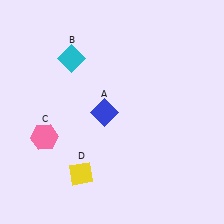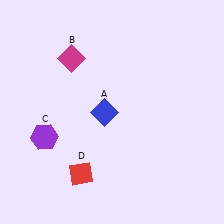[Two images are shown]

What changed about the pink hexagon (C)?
In Image 1, C is pink. In Image 2, it changed to purple.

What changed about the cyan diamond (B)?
In Image 1, B is cyan. In Image 2, it changed to magenta.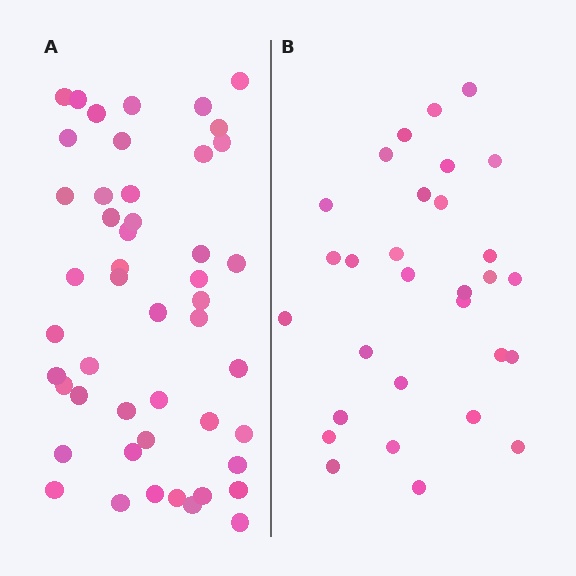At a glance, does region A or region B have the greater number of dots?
Region A (the left region) has more dots.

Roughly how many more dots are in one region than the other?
Region A has approximately 20 more dots than region B.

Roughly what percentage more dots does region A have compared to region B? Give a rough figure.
About 60% more.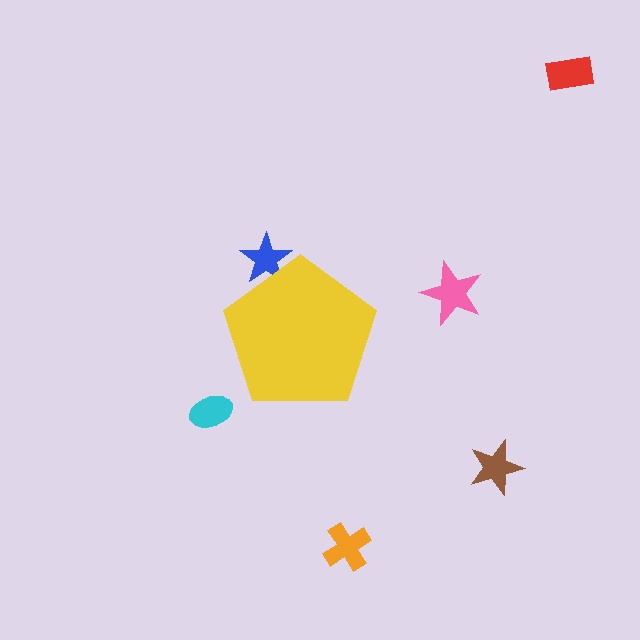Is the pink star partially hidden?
No, the pink star is fully visible.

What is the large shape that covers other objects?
A yellow pentagon.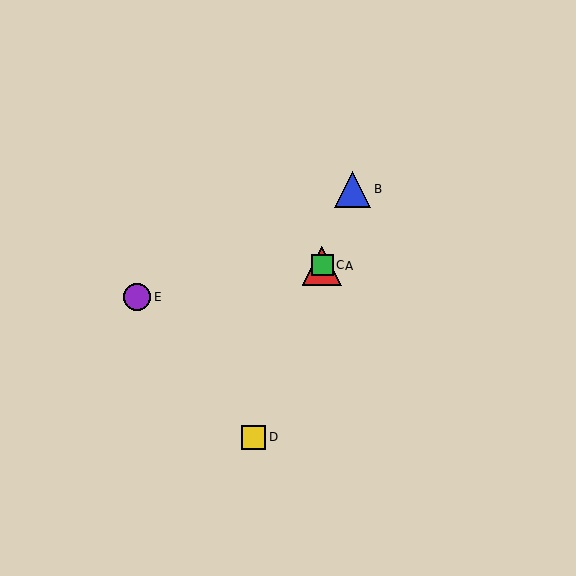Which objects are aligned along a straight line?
Objects A, B, C, D are aligned along a straight line.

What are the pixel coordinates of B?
Object B is at (352, 189).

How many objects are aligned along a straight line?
4 objects (A, B, C, D) are aligned along a straight line.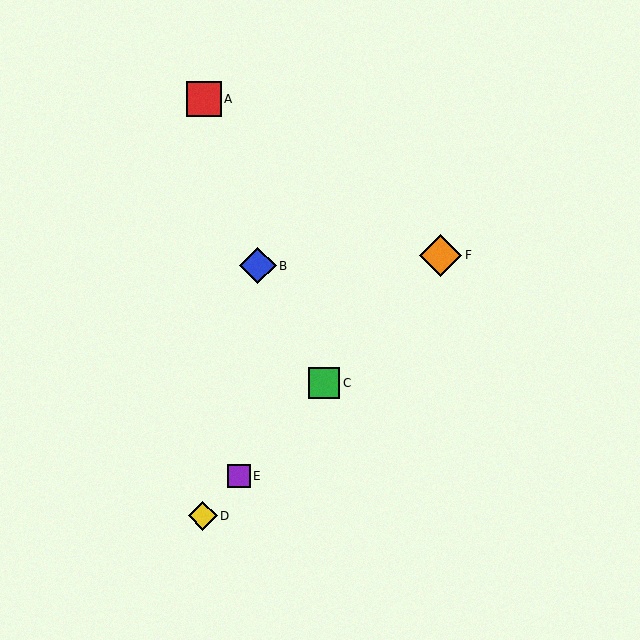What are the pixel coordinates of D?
Object D is at (203, 516).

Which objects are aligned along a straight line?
Objects C, D, E, F are aligned along a straight line.